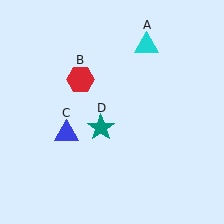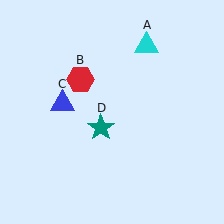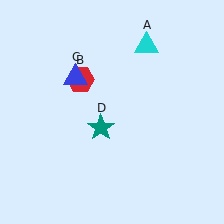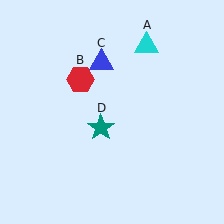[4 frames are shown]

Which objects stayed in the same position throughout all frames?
Cyan triangle (object A) and red hexagon (object B) and teal star (object D) remained stationary.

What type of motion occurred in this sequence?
The blue triangle (object C) rotated clockwise around the center of the scene.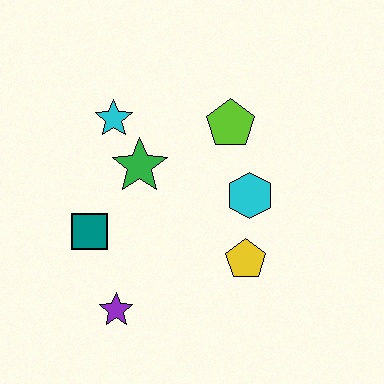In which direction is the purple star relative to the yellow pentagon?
The purple star is to the left of the yellow pentagon.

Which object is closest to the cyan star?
The green star is closest to the cyan star.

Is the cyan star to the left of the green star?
Yes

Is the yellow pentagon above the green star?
No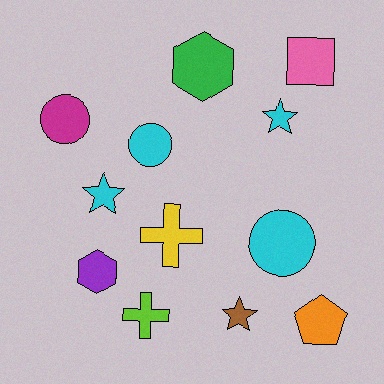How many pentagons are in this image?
There is 1 pentagon.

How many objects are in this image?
There are 12 objects.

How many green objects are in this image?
There is 1 green object.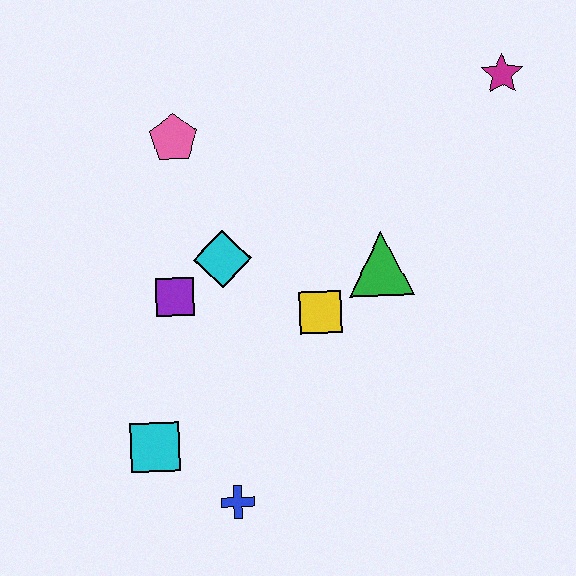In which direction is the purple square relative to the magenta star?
The purple square is to the left of the magenta star.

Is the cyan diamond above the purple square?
Yes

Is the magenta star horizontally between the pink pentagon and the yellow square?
No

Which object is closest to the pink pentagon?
The cyan diamond is closest to the pink pentagon.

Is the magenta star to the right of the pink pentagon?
Yes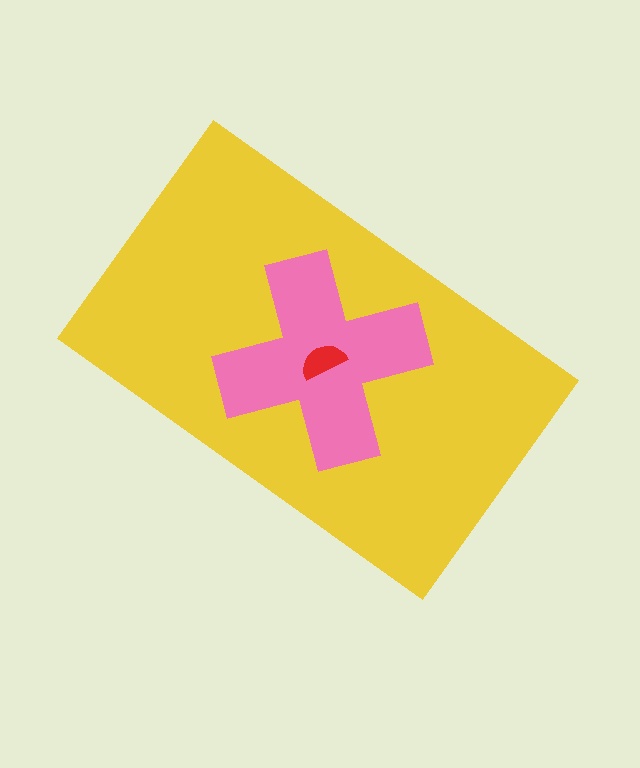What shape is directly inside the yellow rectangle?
The pink cross.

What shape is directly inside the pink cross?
The red semicircle.